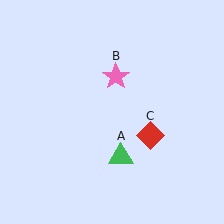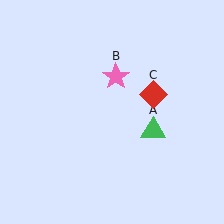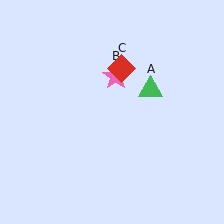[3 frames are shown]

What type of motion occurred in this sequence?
The green triangle (object A), red diamond (object C) rotated counterclockwise around the center of the scene.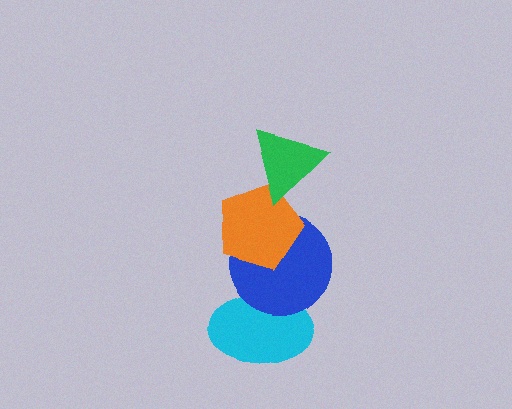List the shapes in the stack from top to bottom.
From top to bottom: the green triangle, the orange pentagon, the blue circle, the cyan ellipse.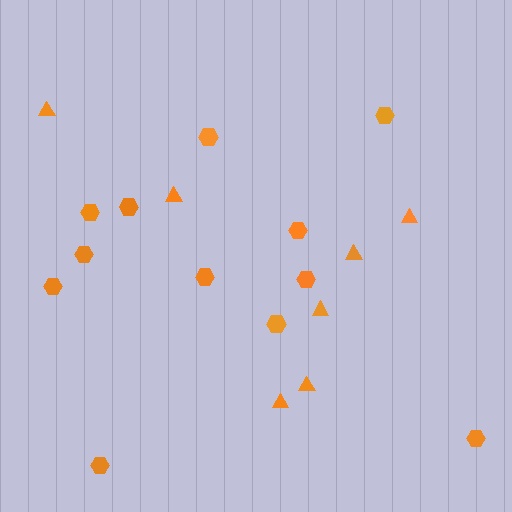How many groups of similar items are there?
There are 2 groups: one group of hexagons (12) and one group of triangles (7).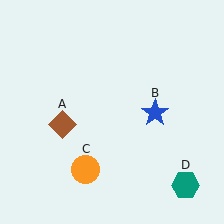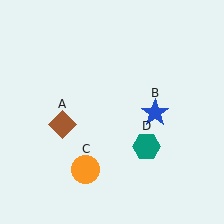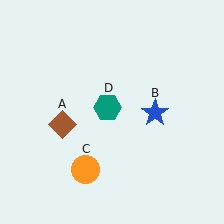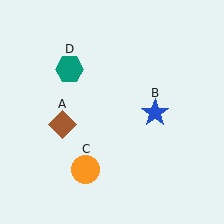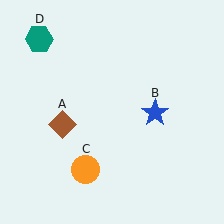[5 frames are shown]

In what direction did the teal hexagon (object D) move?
The teal hexagon (object D) moved up and to the left.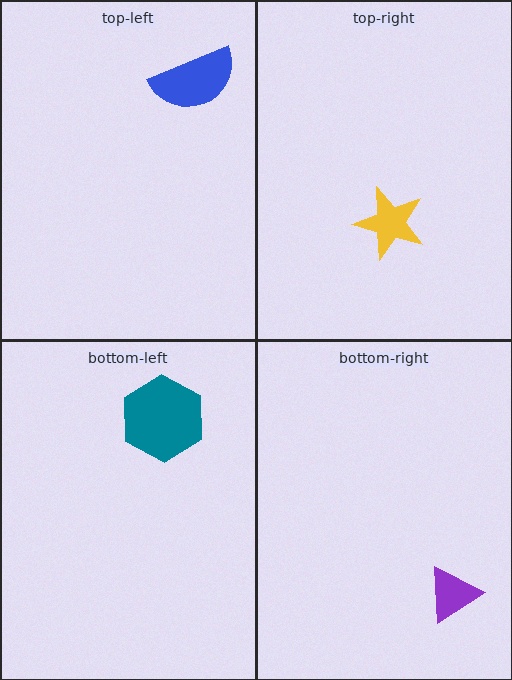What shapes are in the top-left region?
The blue semicircle.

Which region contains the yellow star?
The top-right region.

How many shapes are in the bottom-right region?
1.